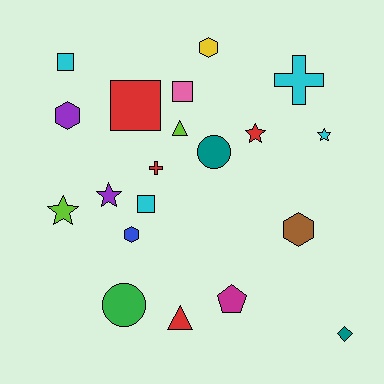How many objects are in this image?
There are 20 objects.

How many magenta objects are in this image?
There is 1 magenta object.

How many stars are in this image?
There are 4 stars.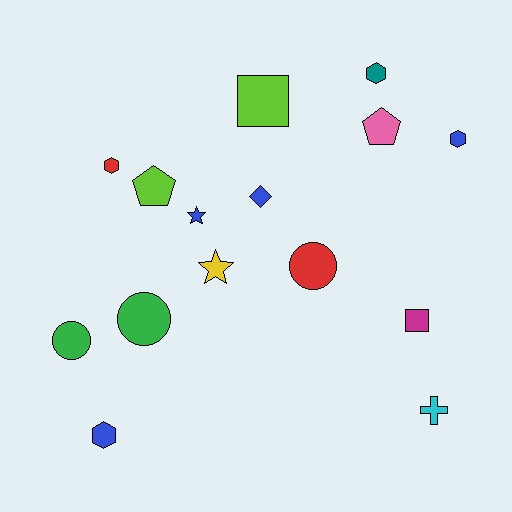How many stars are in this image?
There are 2 stars.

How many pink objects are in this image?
There is 1 pink object.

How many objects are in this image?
There are 15 objects.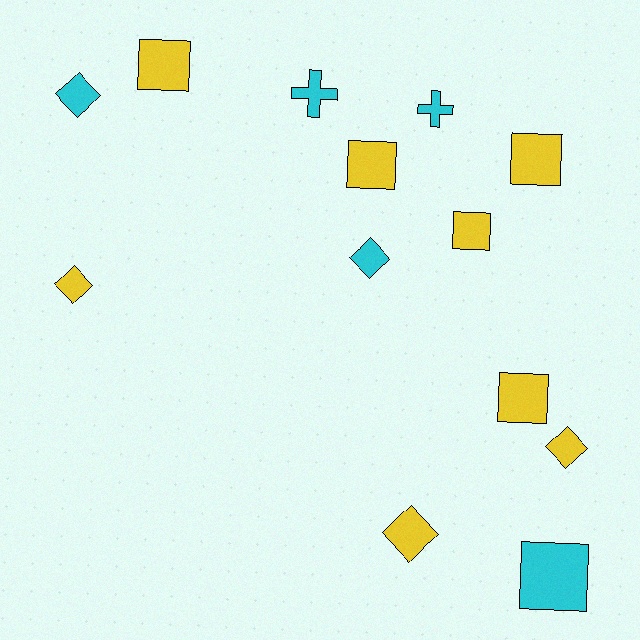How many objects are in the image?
There are 13 objects.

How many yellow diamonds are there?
There are 3 yellow diamonds.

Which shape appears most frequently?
Square, with 6 objects.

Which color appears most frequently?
Yellow, with 8 objects.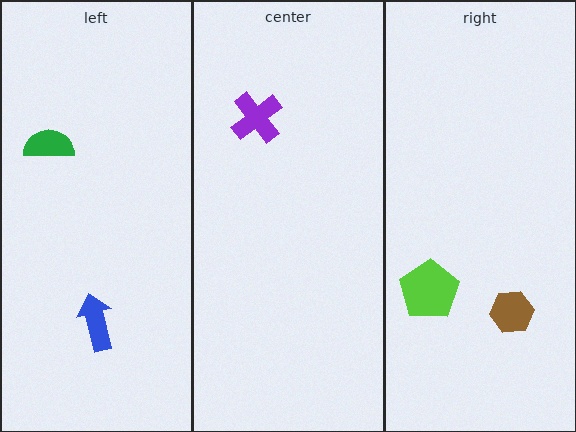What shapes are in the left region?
The blue arrow, the green semicircle.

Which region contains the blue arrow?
The left region.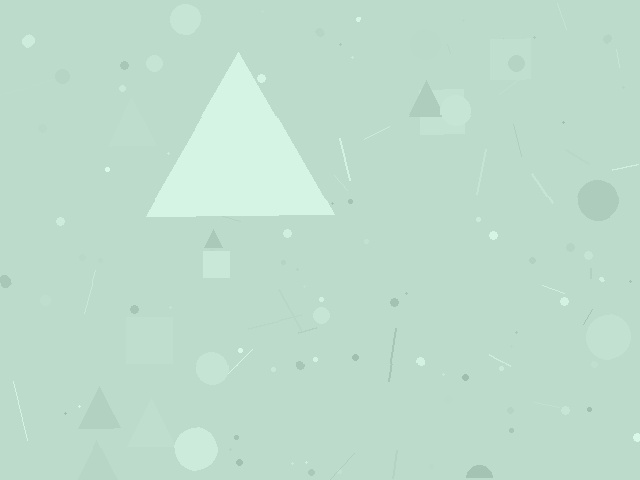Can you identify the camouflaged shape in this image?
The camouflaged shape is a triangle.